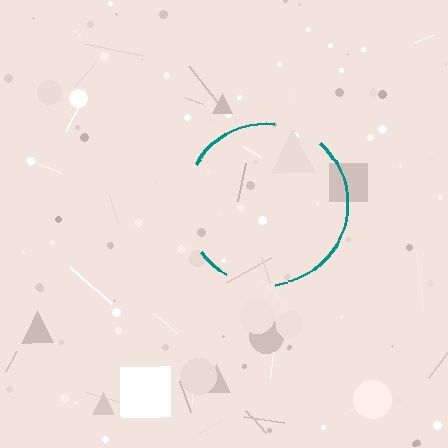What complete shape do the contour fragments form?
The contour fragments form a circle.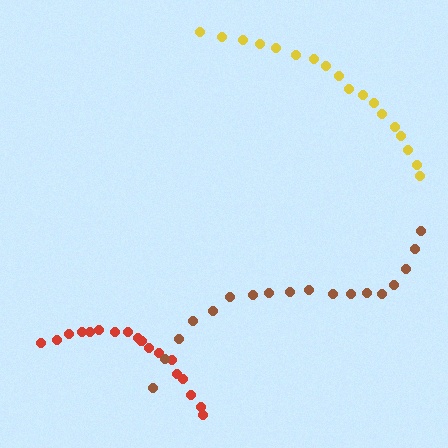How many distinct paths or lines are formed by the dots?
There are 3 distinct paths.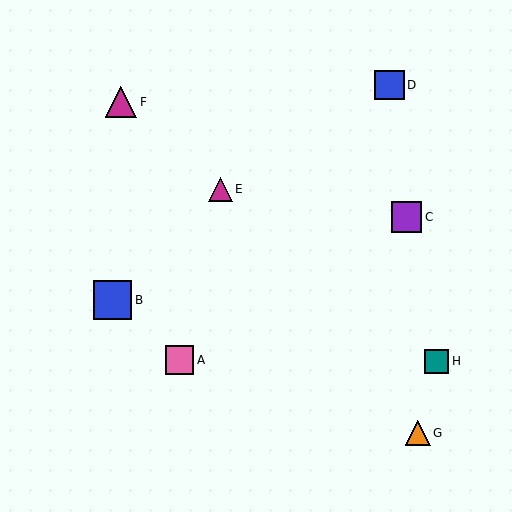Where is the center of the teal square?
The center of the teal square is at (437, 361).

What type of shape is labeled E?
Shape E is a magenta triangle.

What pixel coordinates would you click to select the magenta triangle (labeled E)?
Click at (221, 189) to select the magenta triangle E.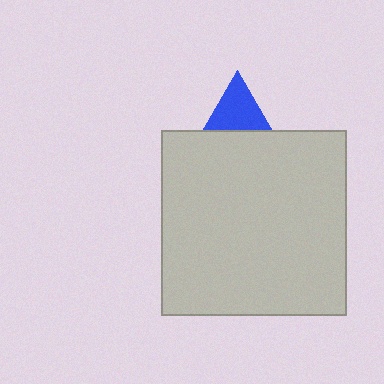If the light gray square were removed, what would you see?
You would see the complete blue triangle.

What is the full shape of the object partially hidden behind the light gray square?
The partially hidden object is a blue triangle.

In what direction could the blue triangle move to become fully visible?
The blue triangle could move up. That would shift it out from behind the light gray square entirely.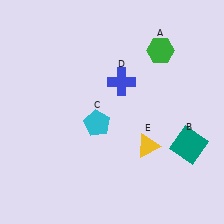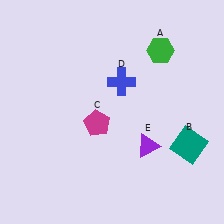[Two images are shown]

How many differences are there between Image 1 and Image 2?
There are 2 differences between the two images.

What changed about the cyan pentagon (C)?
In Image 1, C is cyan. In Image 2, it changed to magenta.